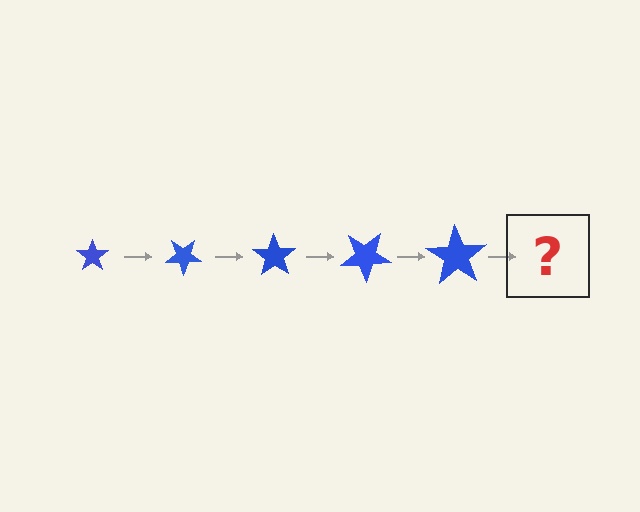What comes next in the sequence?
The next element should be a star, larger than the previous one and rotated 175 degrees from the start.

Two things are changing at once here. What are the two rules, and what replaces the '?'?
The two rules are that the star grows larger each step and it rotates 35 degrees each step. The '?' should be a star, larger than the previous one and rotated 175 degrees from the start.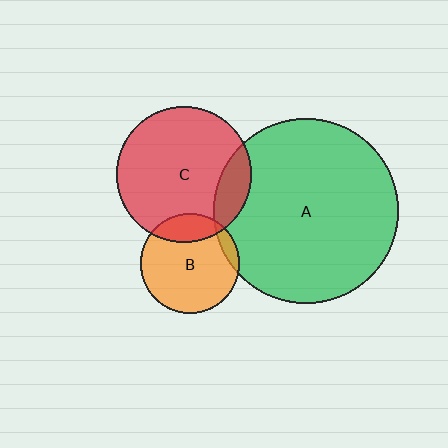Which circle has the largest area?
Circle A (green).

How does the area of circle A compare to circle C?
Approximately 1.9 times.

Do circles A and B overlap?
Yes.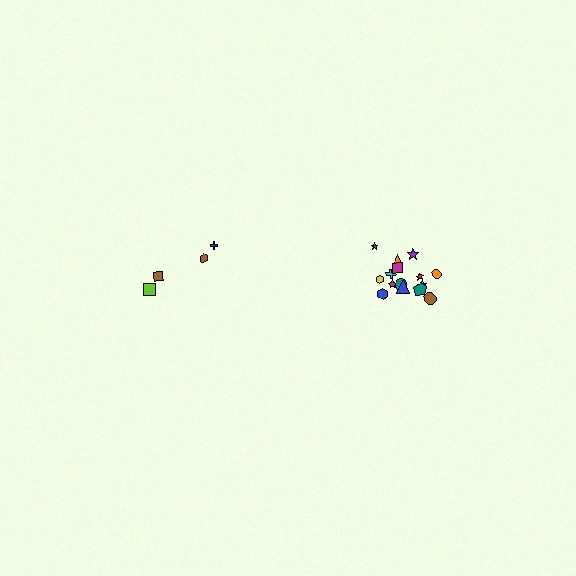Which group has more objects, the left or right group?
The right group.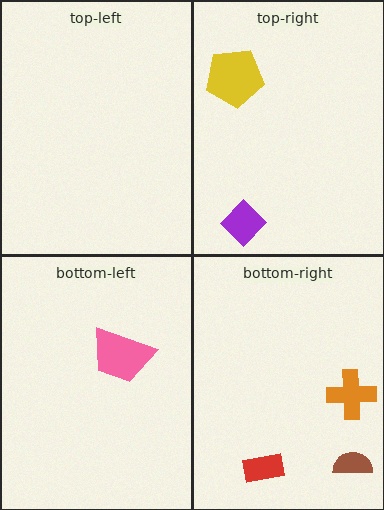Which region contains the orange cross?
The bottom-right region.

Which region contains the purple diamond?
The top-right region.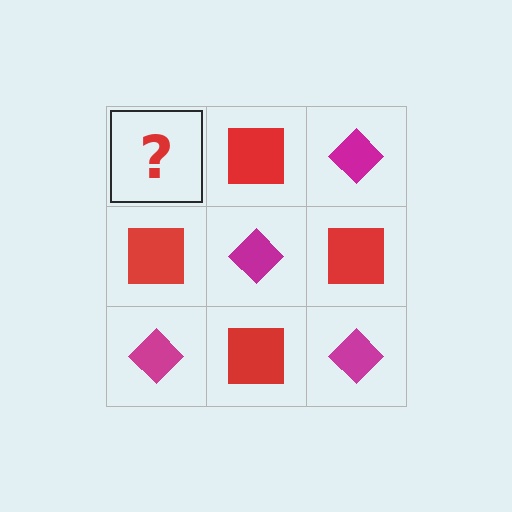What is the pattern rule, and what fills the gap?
The rule is that it alternates magenta diamond and red square in a checkerboard pattern. The gap should be filled with a magenta diamond.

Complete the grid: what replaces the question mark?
The question mark should be replaced with a magenta diamond.